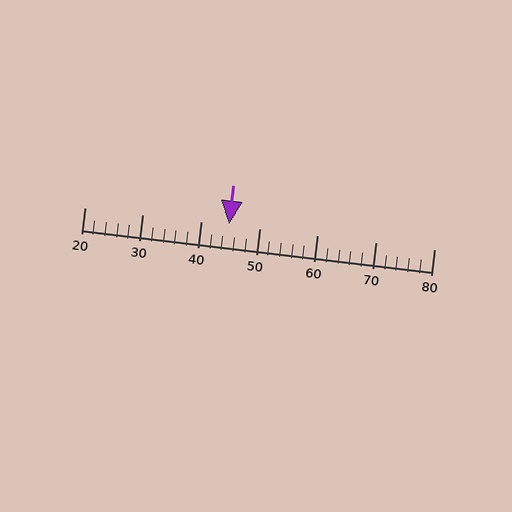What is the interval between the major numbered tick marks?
The major tick marks are spaced 10 units apart.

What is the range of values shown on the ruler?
The ruler shows values from 20 to 80.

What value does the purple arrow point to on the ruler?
The purple arrow points to approximately 45.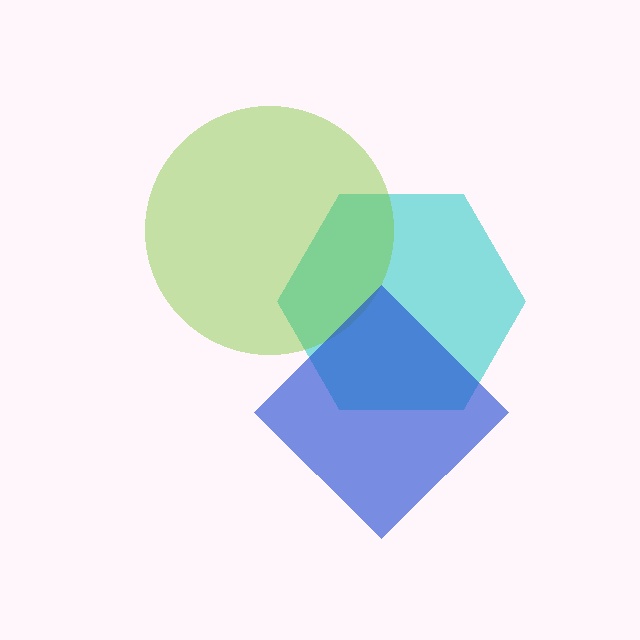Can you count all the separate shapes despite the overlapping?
Yes, there are 3 separate shapes.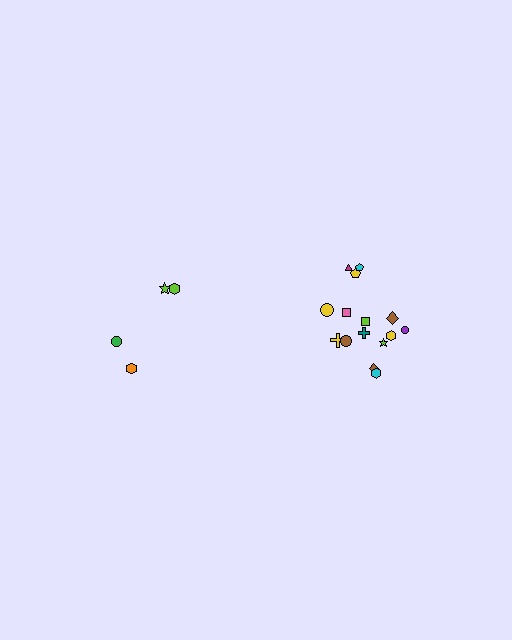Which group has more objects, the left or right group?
The right group.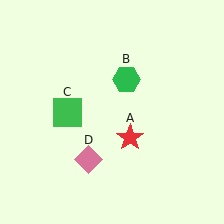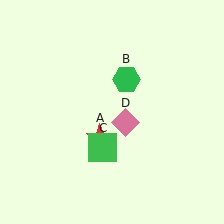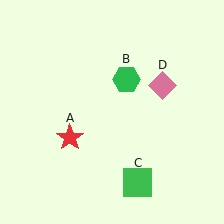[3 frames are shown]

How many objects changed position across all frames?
3 objects changed position: red star (object A), green square (object C), pink diamond (object D).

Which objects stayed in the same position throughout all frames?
Green hexagon (object B) remained stationary.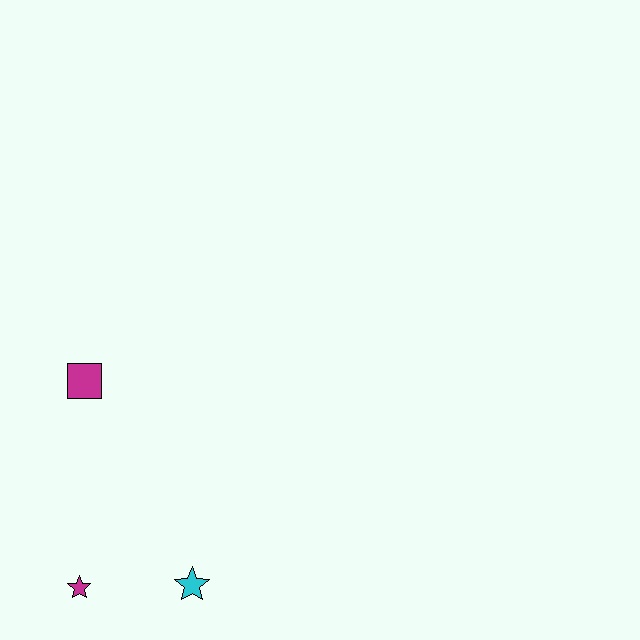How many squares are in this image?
There is 1 square.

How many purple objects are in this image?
There are no purple objects.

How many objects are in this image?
There are 3 objects.